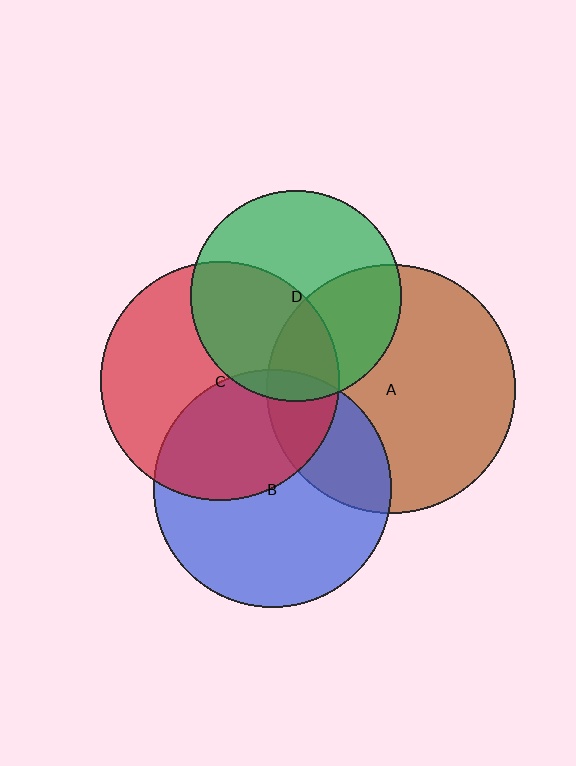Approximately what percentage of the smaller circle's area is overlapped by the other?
Approximately 5%.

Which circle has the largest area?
Circle A (brown).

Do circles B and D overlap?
Yes.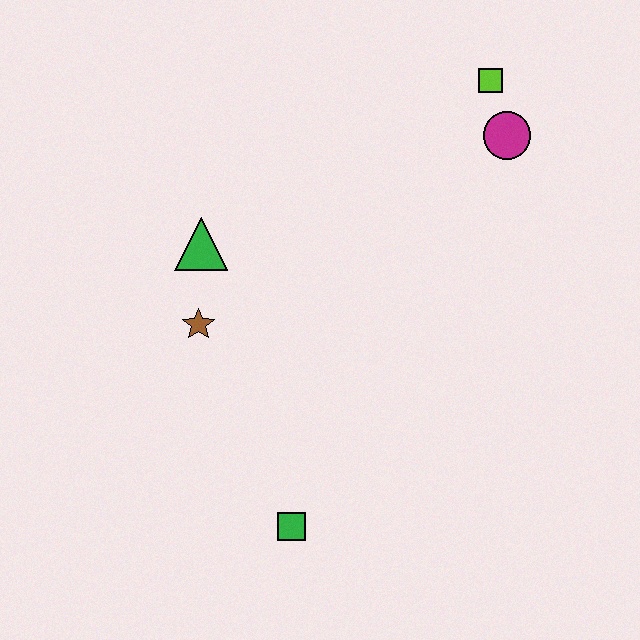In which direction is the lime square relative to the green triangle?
The lime square is to the right of the green triangle.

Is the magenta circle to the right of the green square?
Yes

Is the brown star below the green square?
No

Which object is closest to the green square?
The brown star is closest to the green square.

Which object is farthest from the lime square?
The green square is farthest from the lime square.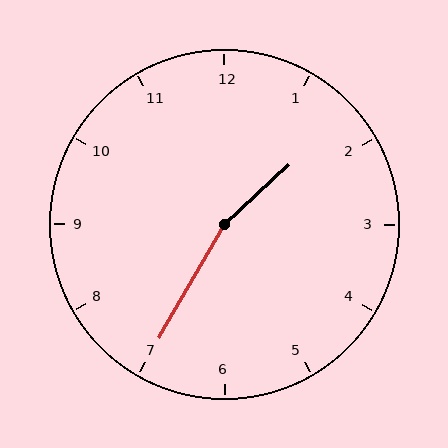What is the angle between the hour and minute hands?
Approximately 162 degrees.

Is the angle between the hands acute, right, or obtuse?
It is obtuse.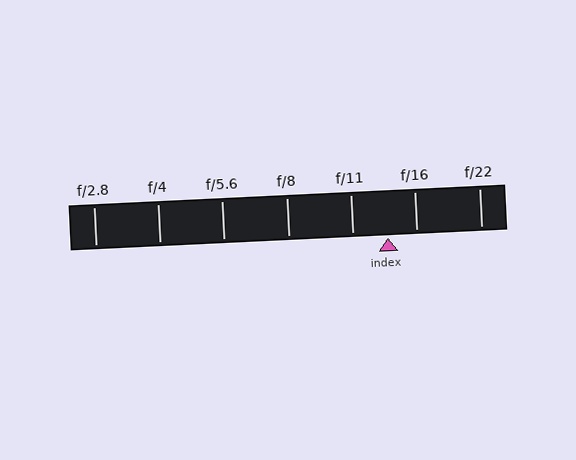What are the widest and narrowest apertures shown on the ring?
The widest aperture shown is f/2.8 and the narrowest is f/22.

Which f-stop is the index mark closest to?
The index mark is closest to f/16.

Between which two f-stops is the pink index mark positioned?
The index mark is between f/11 and f/16.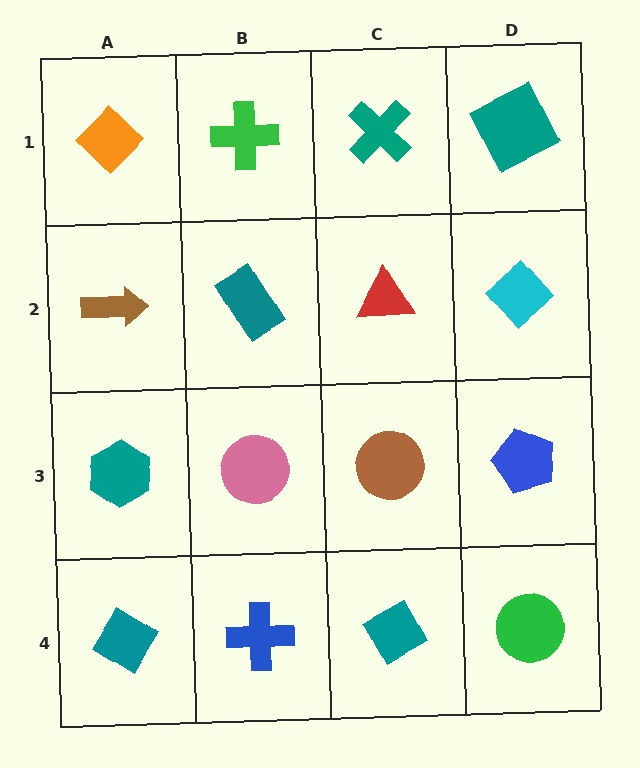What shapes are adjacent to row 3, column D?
A cyan diamond (row 2, column D), a green circle (row 4, column D), a brown circle (row 3, column C).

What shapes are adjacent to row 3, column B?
A teal rectangle (row 2, column B), a blue cross (row 4, column B), a teal hexagon (row 3, column A), a brown circle (row 3, column C).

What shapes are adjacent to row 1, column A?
A brown arrow (row 2, column A), a green cross (row 1, column B).